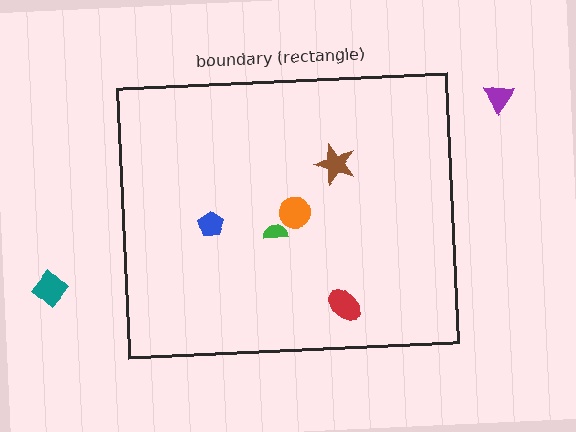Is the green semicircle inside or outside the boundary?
Inside.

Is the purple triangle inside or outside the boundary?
Outside.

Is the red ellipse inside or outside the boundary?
Inside.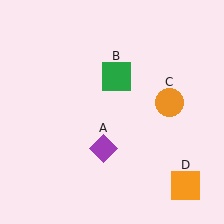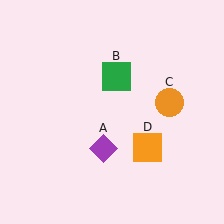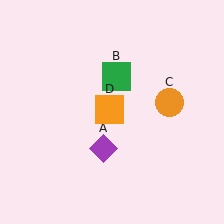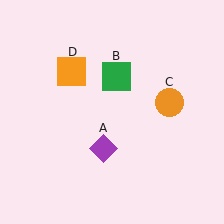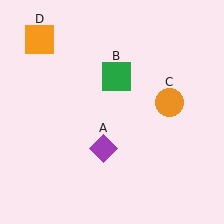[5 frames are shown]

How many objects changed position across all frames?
1 object changed position: orange square (object D).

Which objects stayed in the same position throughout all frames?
Purple diamond (object A) and green square (object B) and orange circle (object C) remained stationary.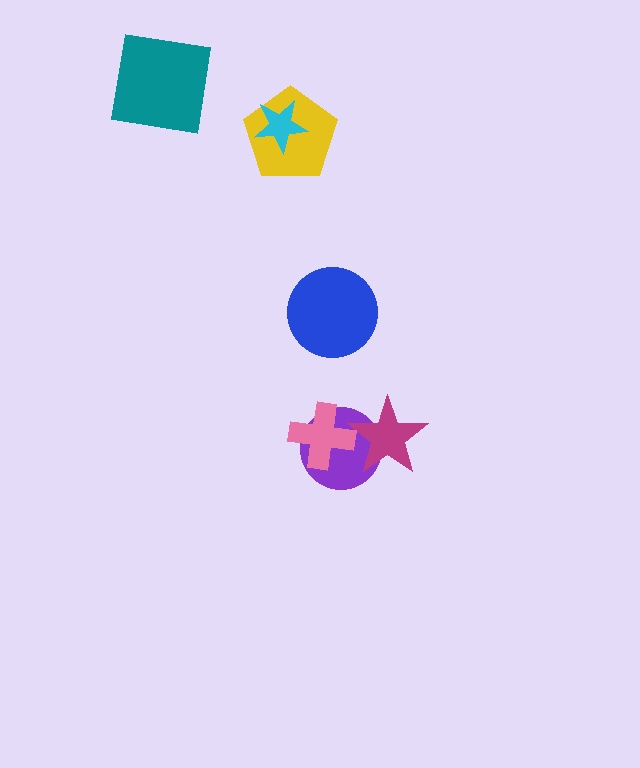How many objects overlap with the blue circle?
0 objects overlap with the blue circle.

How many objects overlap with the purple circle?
2 objects overlap with the purple circle.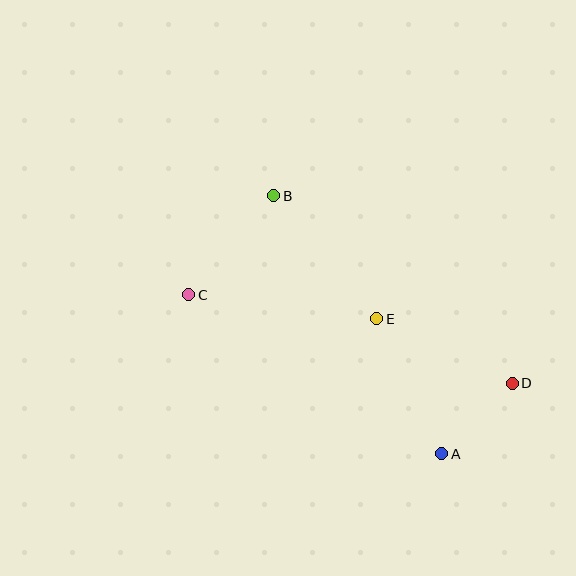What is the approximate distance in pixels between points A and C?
The distance between A and C is approximately 298 pixels.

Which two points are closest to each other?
Points A and D are closest to each other.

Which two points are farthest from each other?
Points C and D are farthest from each other.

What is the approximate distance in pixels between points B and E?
The distance between B and E is approximately 160 pixels.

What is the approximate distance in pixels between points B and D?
The distance between B and D is approximately 303 pixels.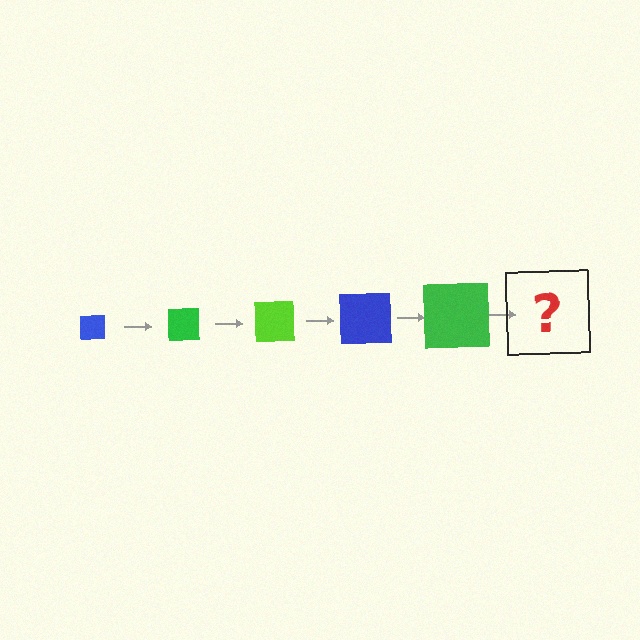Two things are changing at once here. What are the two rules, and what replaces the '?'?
The two rules are that the square grows larger each step and the color cycles through blue, green, and lime. The '?' should be a lime square, larger than the previous one.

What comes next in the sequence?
The next element should be a lime square, larger than the previous one.